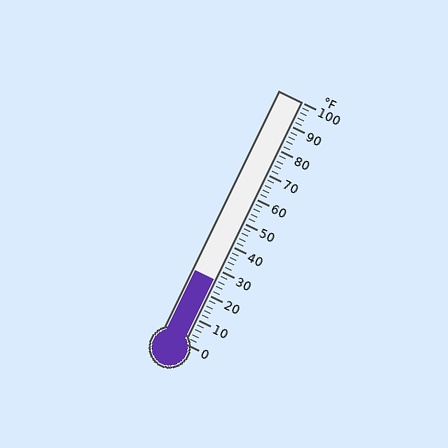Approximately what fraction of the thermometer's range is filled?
The thermometer is filled to approximately 25% of its range.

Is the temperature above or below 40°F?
The temperature is below 40°F.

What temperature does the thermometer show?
The thermometer shows approximately 26°F.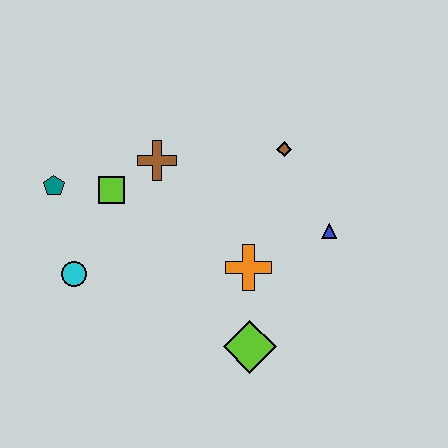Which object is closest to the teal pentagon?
The lime square is closest to the teal pentagon.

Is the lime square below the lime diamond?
No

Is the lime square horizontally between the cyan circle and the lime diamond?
Yes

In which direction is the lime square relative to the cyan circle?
The lime square is above the cyan circle.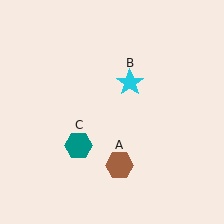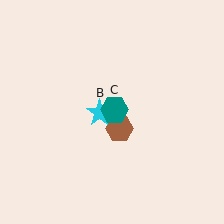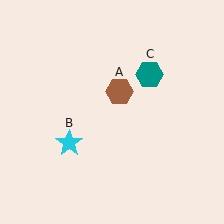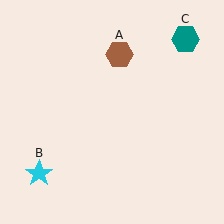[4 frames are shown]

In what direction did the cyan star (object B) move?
The cyan star (object B) moved down and to the left.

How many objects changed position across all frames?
3 objects changed position: brown hexagon (object A), cyan star (object B), teal hexagon (object C).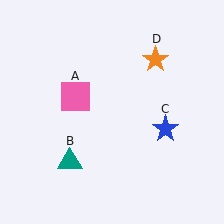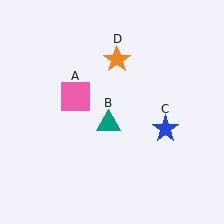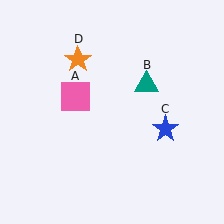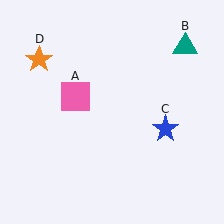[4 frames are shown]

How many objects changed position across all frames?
2 objects changed position: teal triangle (object B), orange star (object D).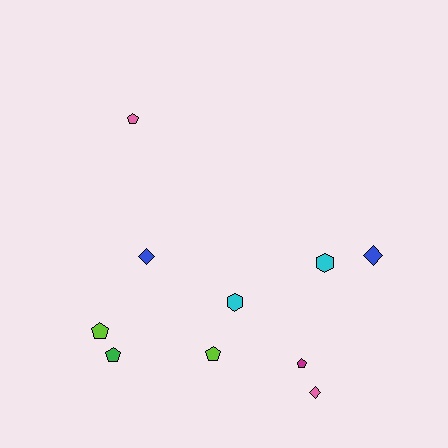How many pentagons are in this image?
There are 5 pentagons.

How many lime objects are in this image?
There are 2 lime objects.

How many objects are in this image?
There are 10 objects.